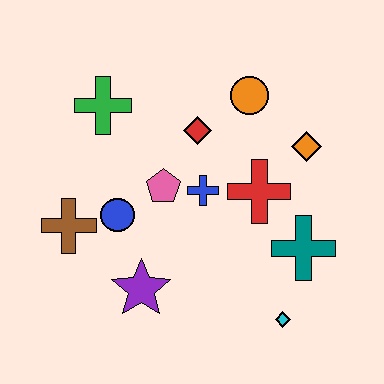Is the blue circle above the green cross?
No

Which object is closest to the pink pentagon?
The blue cross is closest to the pink pentagon.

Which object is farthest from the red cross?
The brown cross is farthest from the red cross.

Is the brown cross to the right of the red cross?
No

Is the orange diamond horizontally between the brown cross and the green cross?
No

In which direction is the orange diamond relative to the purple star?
The orange diamond is to the right of the purple star.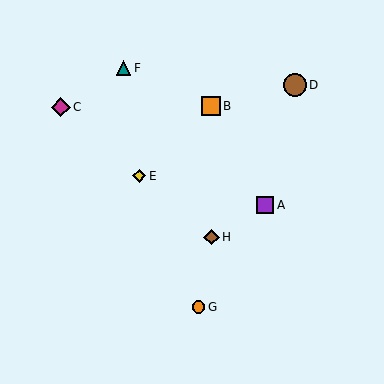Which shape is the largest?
The brown circle (labeled D) is the largest.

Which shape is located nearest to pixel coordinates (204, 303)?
The orange circle (labeled G) at (199, 307) is nearest to that location.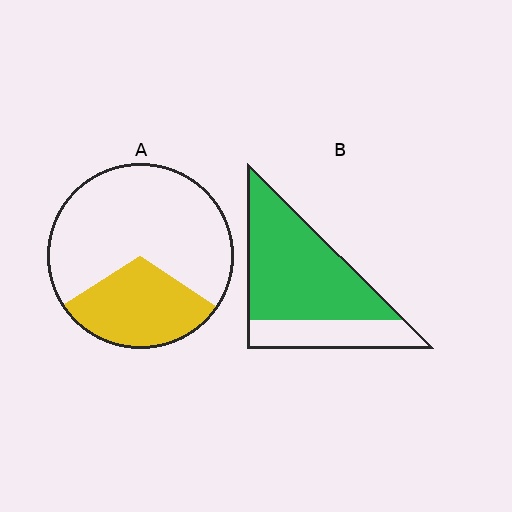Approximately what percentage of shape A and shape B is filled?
A is approximately 30% and B is approximately 70%.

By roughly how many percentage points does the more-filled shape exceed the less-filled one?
By roughly 40 percentage points (B over A).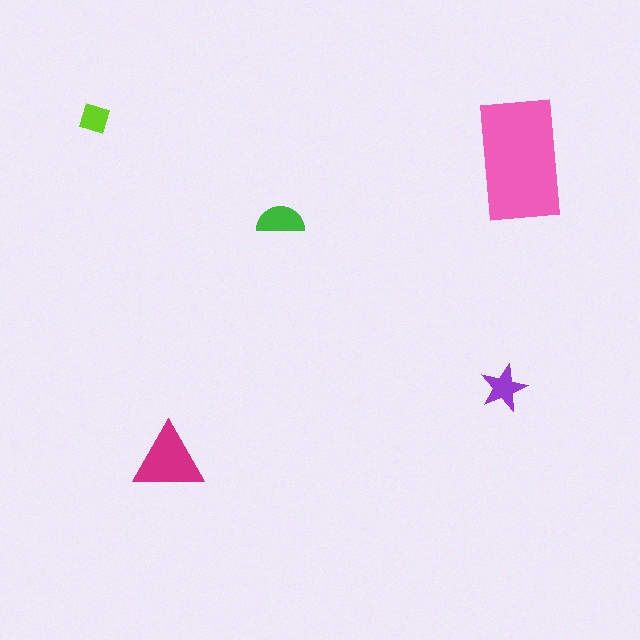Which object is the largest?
The pink rectangle.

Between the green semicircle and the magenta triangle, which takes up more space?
The magenta triangle.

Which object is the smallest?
The lime diamond.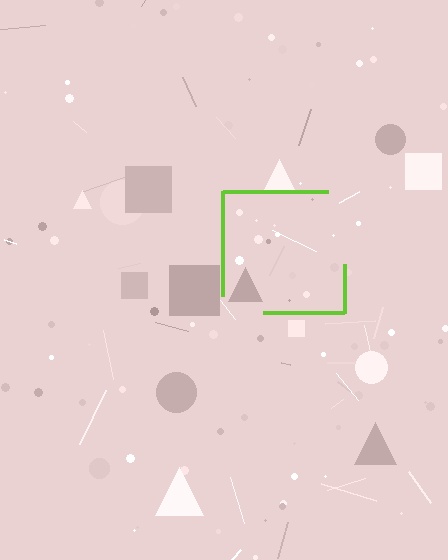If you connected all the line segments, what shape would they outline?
They would outline a square.